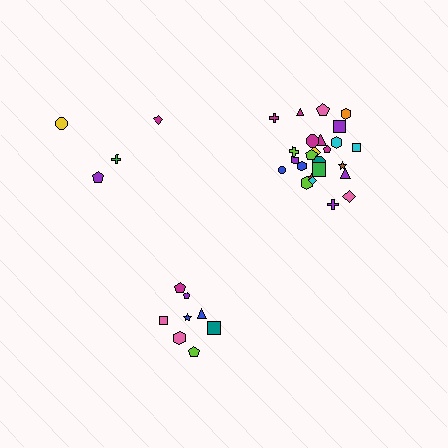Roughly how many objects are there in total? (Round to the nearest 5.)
Roughly 35 objects in total.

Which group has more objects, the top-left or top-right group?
The top-right group.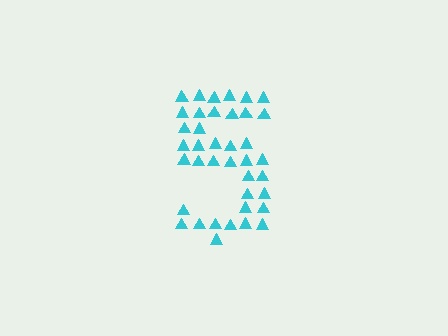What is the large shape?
The large shape is the digit 5.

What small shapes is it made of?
It is made of small triangles.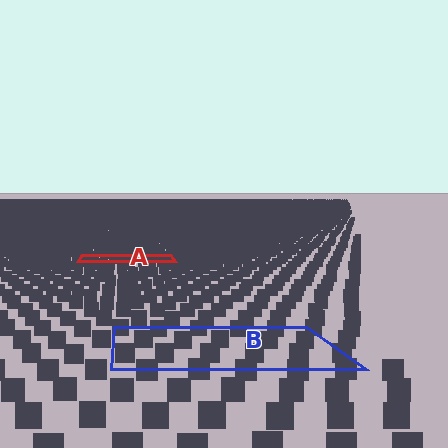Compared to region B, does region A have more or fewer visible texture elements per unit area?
Region A has more texture elements per unit area — they are packed more densely because it is farther away.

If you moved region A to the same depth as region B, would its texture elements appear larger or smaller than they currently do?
They would appear larger. At a closer depth, the same texture elements are projected at a bigger on-screen size.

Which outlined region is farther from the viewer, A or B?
Region A is farther from the viewer — the texture elements inside it appear smaller and more densely packed.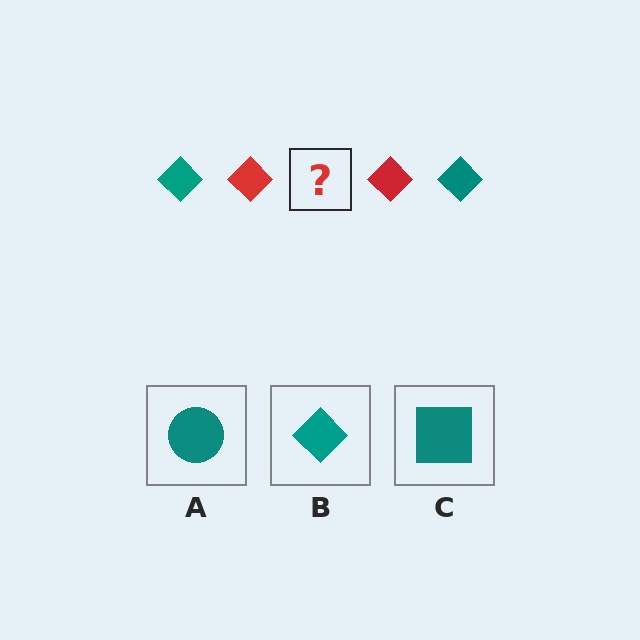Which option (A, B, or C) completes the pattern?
B.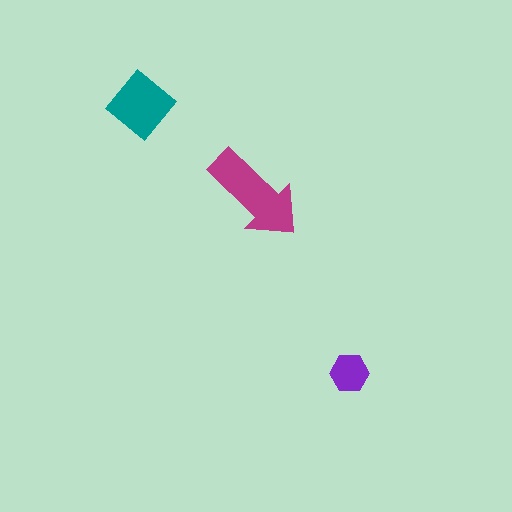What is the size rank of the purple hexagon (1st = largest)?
3rd.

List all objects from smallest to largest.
The purple hexagon, the teal diamond, the magenta arrow.